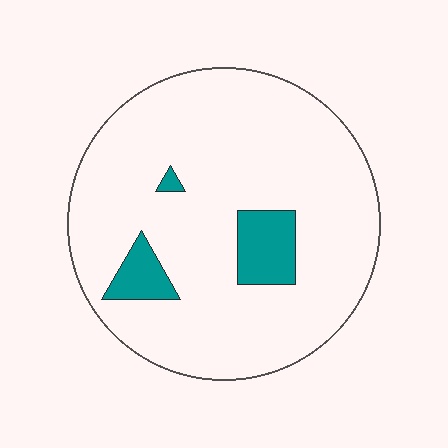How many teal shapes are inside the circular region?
3.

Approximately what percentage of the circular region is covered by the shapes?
Approximately 10%.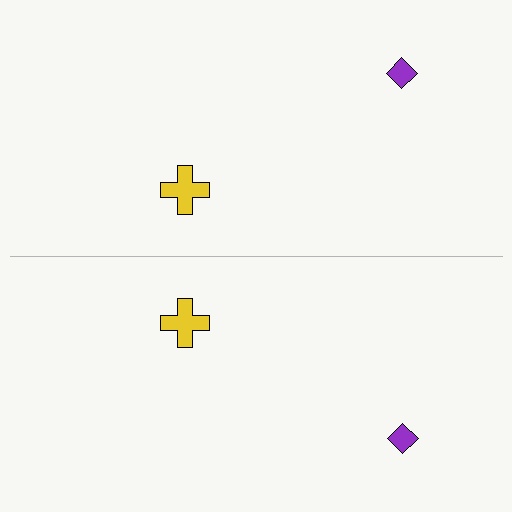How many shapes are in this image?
There are 4 shapes in this image.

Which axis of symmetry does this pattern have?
The pattern has a horizontal axis of symmetry running through the center of the image.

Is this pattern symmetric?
Yes, this pattern has bilateral (reflection) symmetry.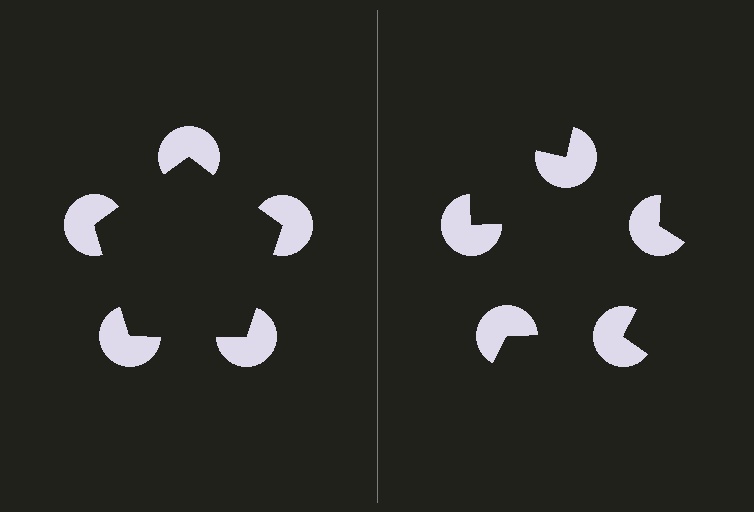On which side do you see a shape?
An illusory pentagon appears on the left side. On the right side the wedge cuts are rotated, so no coherent shape forms.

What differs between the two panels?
The pac-man discs are positioned identically on both sides; only the wedge orientations differ. On the left they align to a pentagon; on the right they are misaligned.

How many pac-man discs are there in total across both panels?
10 — 5 on each side.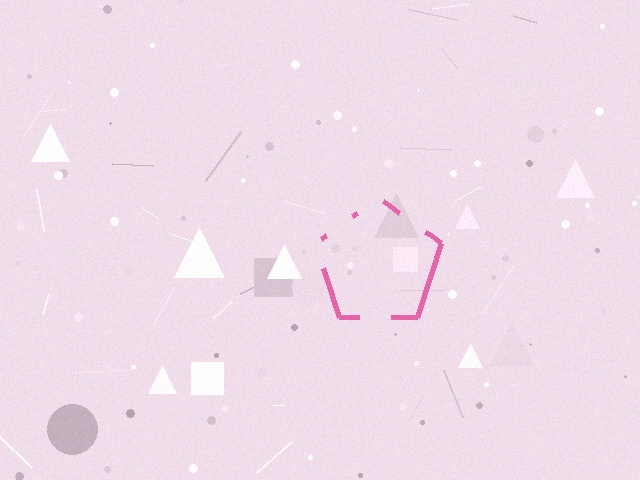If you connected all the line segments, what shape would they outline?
They would outline a pentagon.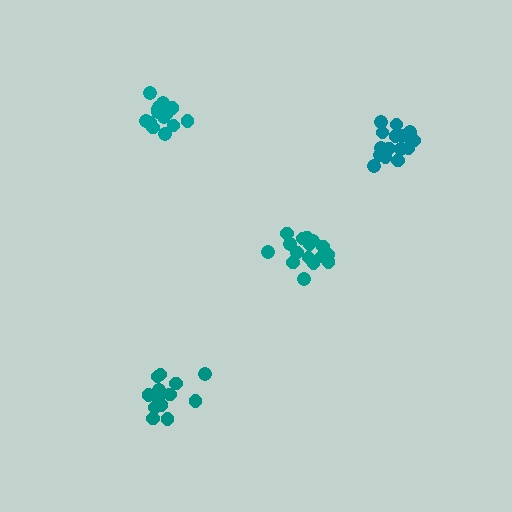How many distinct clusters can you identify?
There are 4 distinct clusters.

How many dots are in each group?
Group 1: 14 dots, Group 2: 16 dots, Group 3: 16 dots, Group 4: 15 dots (61 total).